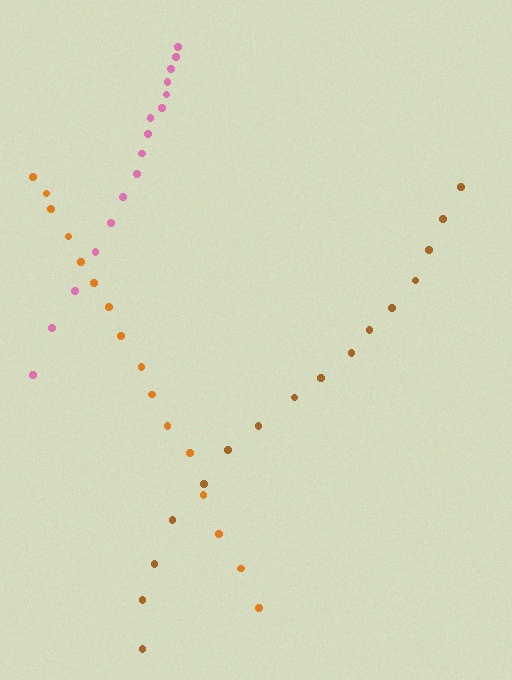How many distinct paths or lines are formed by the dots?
There are 3 distinct paths.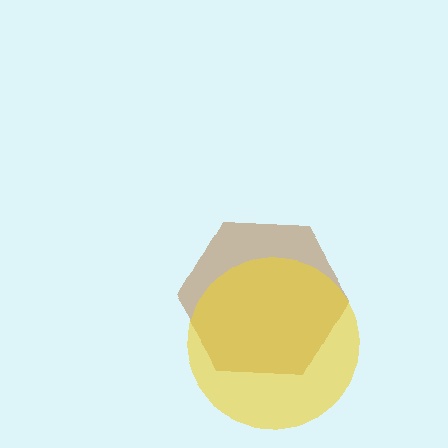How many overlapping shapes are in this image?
There are 2 overlapping shapes in the image.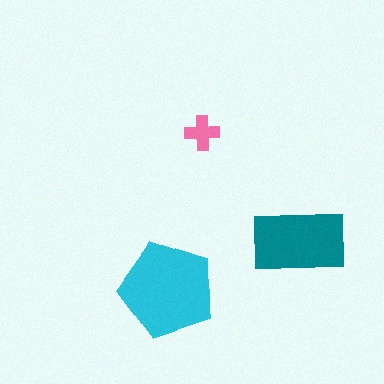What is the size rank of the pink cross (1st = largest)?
3rd.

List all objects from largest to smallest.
The cyan pentagon, the teal rectangle, the pink cross.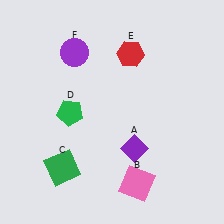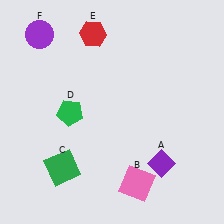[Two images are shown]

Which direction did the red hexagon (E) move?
The red hexagon (E) moved left.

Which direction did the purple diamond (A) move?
The purple diamond (A) moved right.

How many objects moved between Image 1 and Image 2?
3 objects moved between the two images.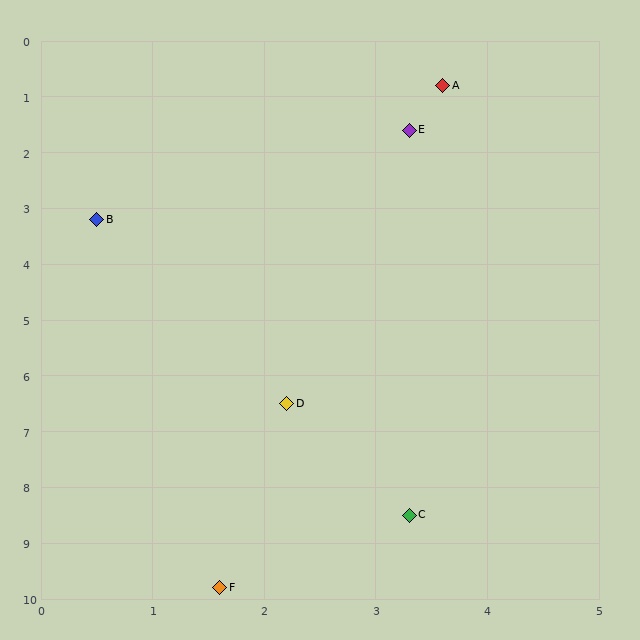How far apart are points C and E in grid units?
Points C and E are about 6.9 grid units apart.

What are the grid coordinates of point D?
Point D is at approximately (2.2, 6.5).